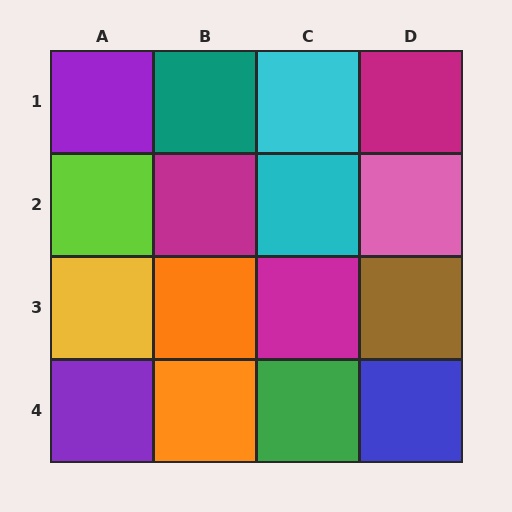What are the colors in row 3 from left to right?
Yellow, orange, magenta, brown.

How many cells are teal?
1 cell is teal.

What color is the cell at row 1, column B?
Teal.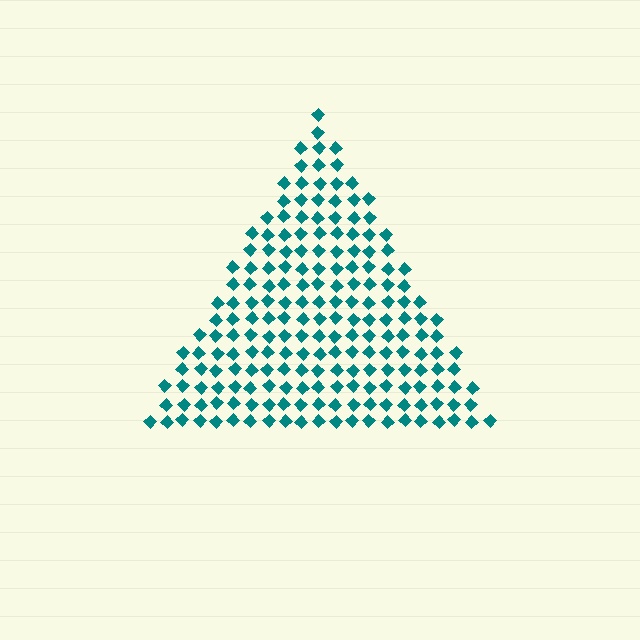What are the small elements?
The small elements are diamonds.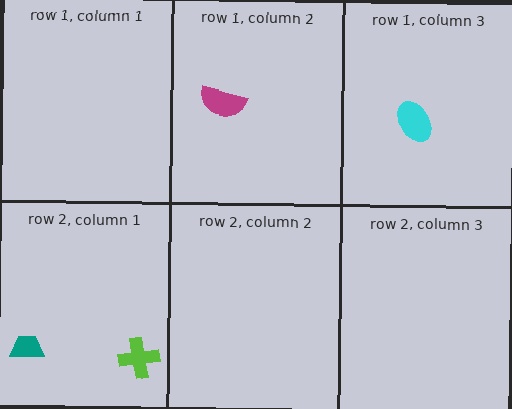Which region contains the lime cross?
The row 2, column 1 region.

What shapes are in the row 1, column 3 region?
The cyan ellipse.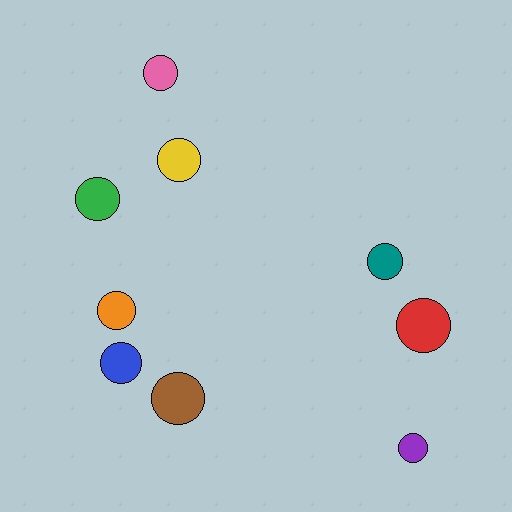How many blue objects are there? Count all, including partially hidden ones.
There is 1 blue object.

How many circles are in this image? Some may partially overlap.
There are 9 circles.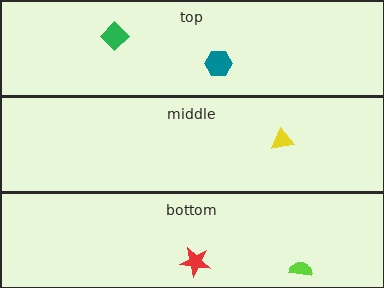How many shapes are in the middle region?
1.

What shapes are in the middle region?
The yellow triangle.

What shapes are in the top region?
The teal hexagon, the green diamond.